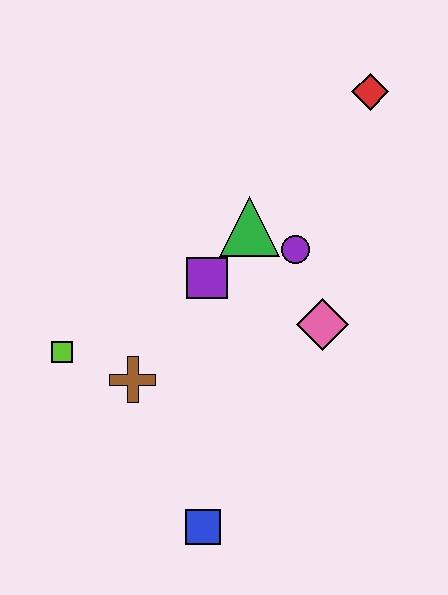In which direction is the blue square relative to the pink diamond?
The blue square is below the pink diamond.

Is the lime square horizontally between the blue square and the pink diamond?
No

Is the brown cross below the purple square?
Yes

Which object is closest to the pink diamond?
The purple circle is closest to the pink diamond.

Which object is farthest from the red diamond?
The blue square is farthest from the red diamond.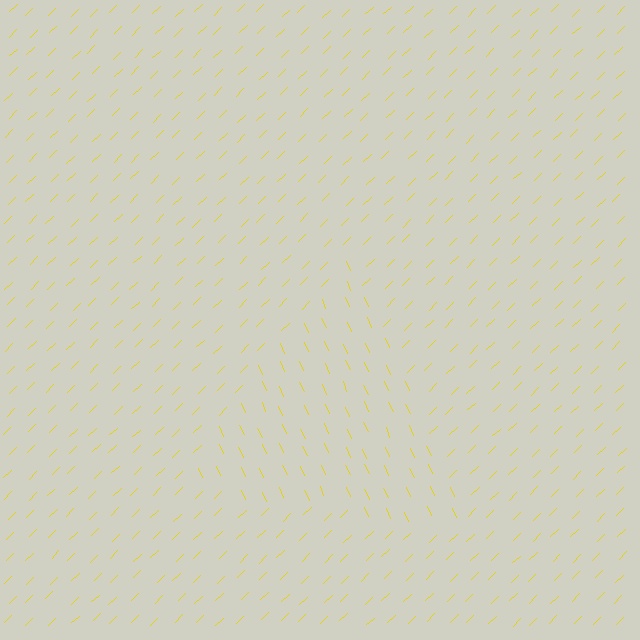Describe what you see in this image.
The image is filled with small yellow line segments. A triangle region in the image has lines oriented differently from the surrounding lines, creating a visible texture boundary.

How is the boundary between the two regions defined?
The boundary is defined purely by a change in line orientation (approximately 70 degrees difference). All lines are the same color and thickness.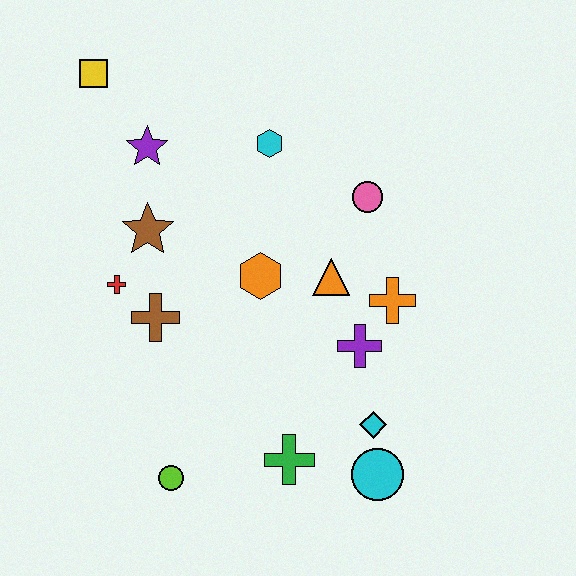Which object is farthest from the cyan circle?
The yellow square is farthest from the cyan circle.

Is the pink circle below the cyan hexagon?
Yes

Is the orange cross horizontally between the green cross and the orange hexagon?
No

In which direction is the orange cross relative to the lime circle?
The orange cross is to the right of the lime circle.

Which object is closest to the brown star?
The red cross is closest to the brown star.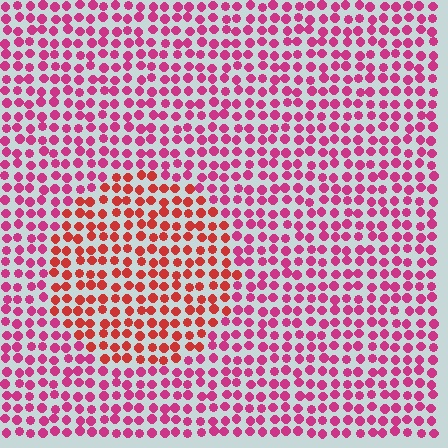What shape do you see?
I see a circle.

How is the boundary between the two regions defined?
The boundary is defined purely by a slight shift in hue (about 33 degrees). Spacing, size, and orientation are identical on both sides.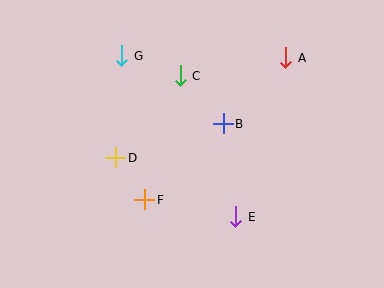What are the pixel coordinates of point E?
Point E is at (236, 217).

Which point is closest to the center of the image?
Point B at (223, 124) is closest to the center.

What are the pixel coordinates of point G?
Point G is at (122, 56).